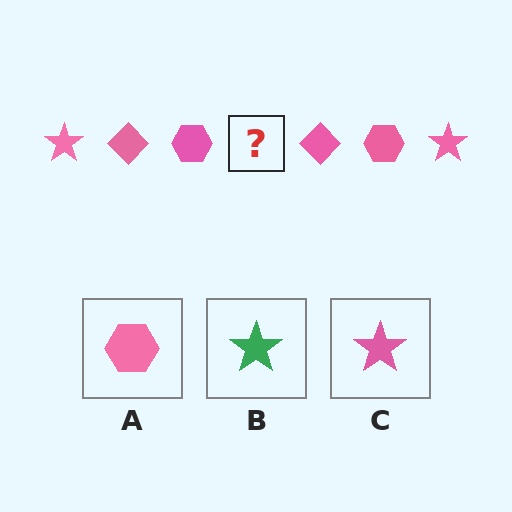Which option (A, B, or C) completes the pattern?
C.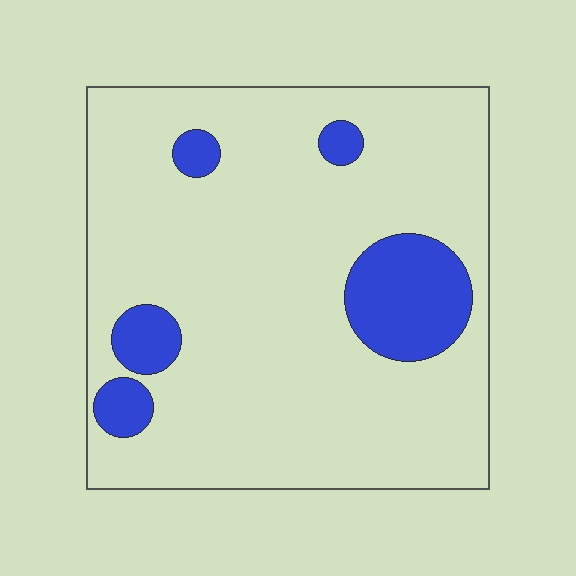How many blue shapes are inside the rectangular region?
5.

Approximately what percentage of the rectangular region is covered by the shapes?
Approximately 15%.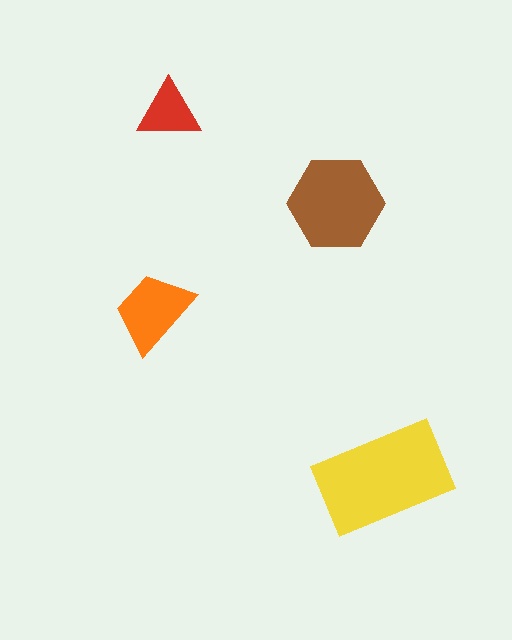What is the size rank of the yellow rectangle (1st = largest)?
1st.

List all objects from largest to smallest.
The yellow rectangle, the brown hexagon, the orange trapezoid, the red triangle.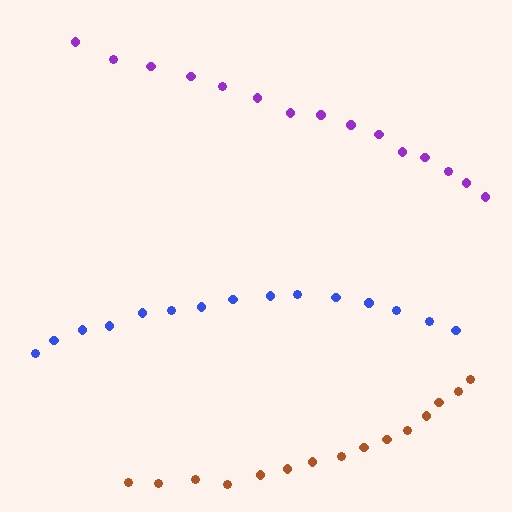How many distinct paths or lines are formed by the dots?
There are 3 distinct paths.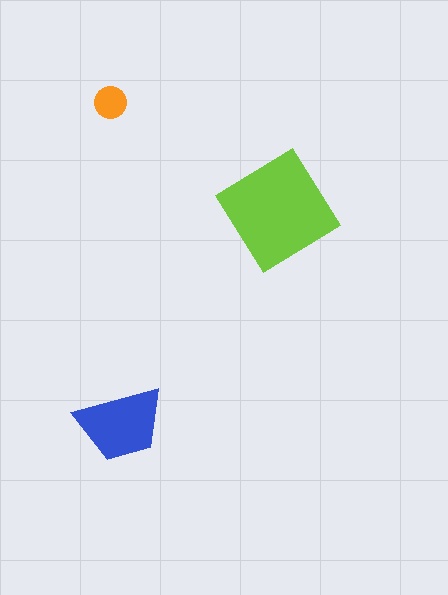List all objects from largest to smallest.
The lime diamond, the blue trapezoid, the orange circle.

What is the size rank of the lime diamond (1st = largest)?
1st.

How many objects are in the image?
There are 3 objects in the image.